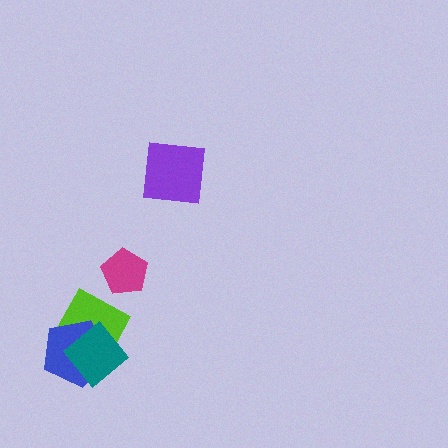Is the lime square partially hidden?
Yes, it is partially covered by another shape.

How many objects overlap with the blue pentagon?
2 objects overlap with the blue pentagon.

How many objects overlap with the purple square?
0 objects overlap with the purple square.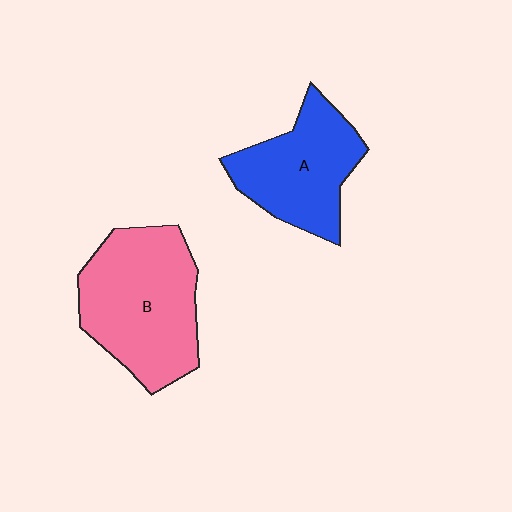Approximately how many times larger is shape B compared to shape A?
Approximately 1.3 times.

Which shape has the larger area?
Shape B (pink).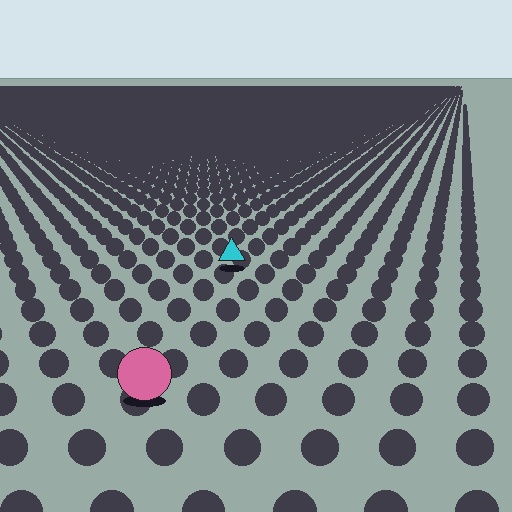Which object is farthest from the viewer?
The cyan triangle is farthest from the viewer. It appears smaller and the ground texture around it is denser.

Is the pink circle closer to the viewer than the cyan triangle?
Yes. The pink circle is closer — you can tell from the texture gradient: the ground texture is coarser near it.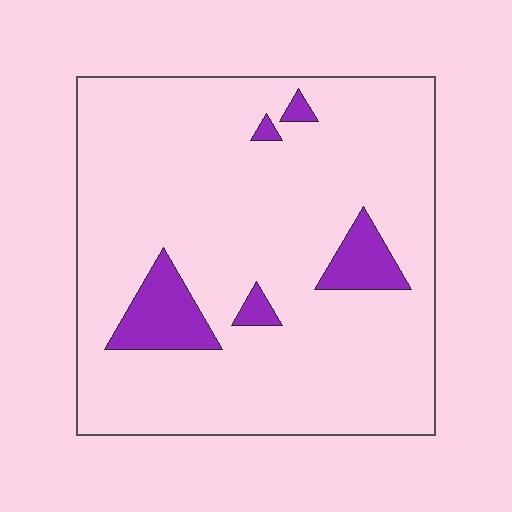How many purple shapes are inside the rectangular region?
5.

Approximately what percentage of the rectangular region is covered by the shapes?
Approximately 10%.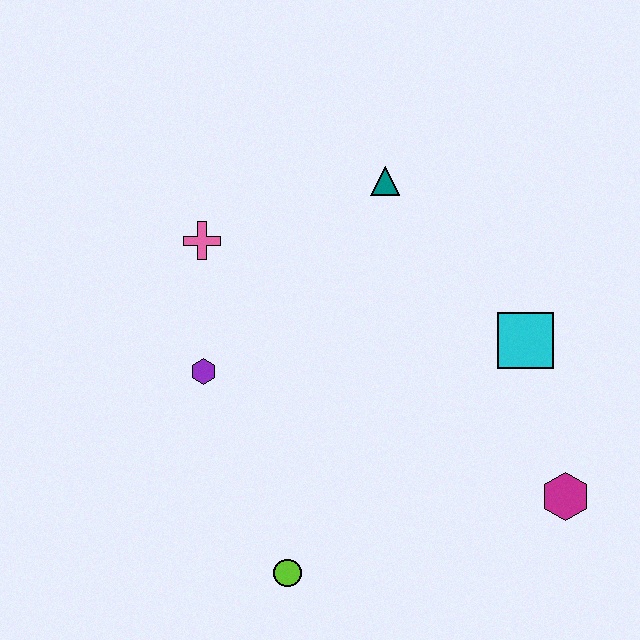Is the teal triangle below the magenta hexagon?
No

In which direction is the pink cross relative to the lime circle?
The pink cross is above the lime circle.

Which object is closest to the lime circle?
The purple hexagon is closest to the lime circle.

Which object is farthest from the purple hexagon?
The magenta hexagon is farthest from the purple hexagon.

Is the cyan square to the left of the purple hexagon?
No